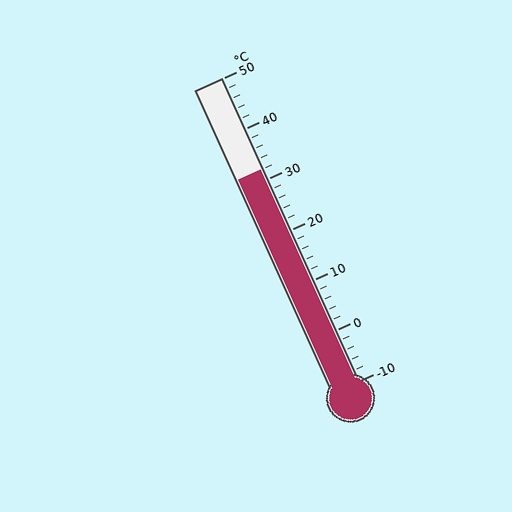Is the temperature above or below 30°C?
The temperature is above 30°C.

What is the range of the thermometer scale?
The thermometer scale ranges from -10°C to 50°C.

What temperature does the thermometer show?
The thermometer shows approximately 32°C.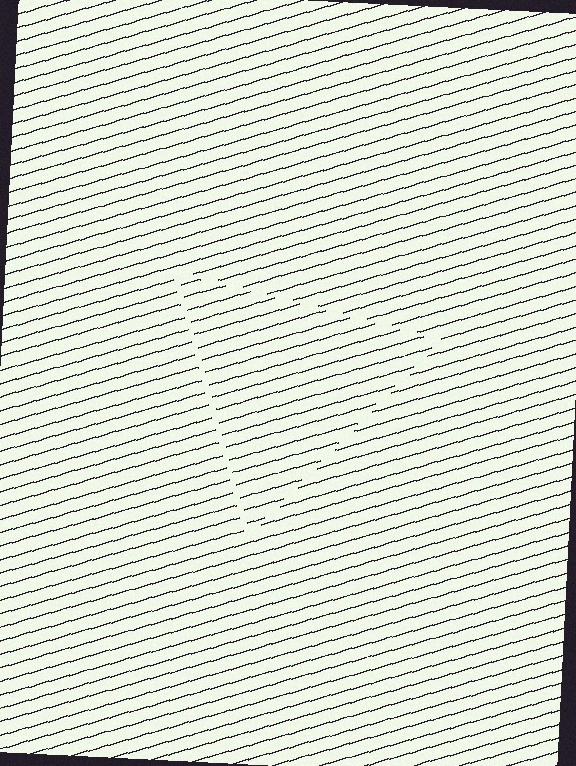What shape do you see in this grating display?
An illusory triangle. The interior of the shape contains the same grating, shifted by half a period — the contour is defined by the phase discontinuity where line-ends from the inner and outer gratings abut.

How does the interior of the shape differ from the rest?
The interior of the shape contains the same grating, shifted by half a period — the contour is defined by the phase discontinuity where line-ends from the inner and outer gratings abut.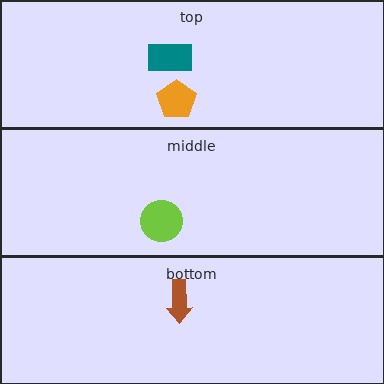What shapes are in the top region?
The teal rectangle, the orange pentagon.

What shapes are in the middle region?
The lime circle.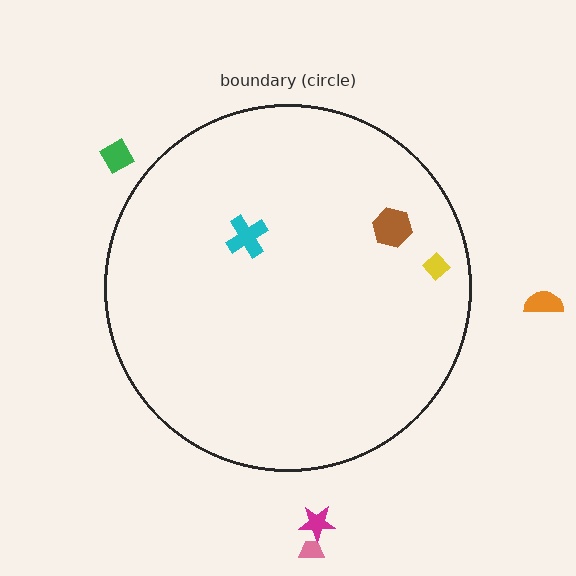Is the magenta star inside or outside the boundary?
Outside.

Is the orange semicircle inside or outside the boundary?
Outside.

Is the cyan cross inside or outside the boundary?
Inside.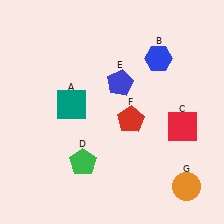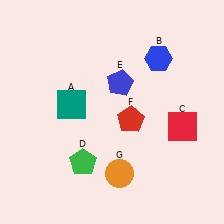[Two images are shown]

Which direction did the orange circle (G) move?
The orange circle (G) moved left.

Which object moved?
The orange circle (G) moved left.